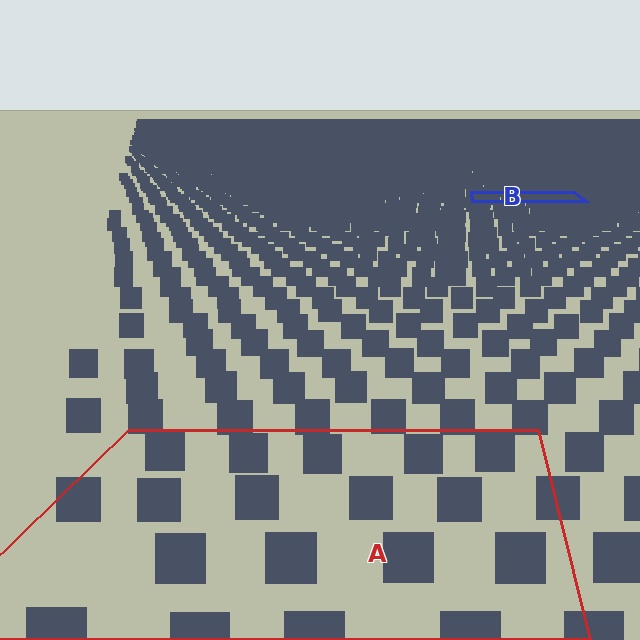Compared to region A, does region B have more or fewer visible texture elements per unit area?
Region B has more texture elements per unit area — they are packed more densely because it is farther away.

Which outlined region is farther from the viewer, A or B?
Region B is farther from the viewer — the texture elements inside it appear smaller and more densely packed.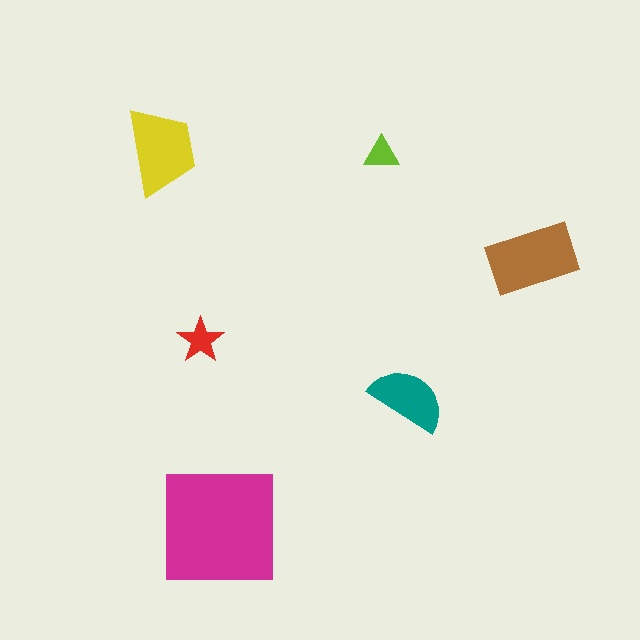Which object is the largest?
The magenta square.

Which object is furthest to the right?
The brown rectangle is rightmost.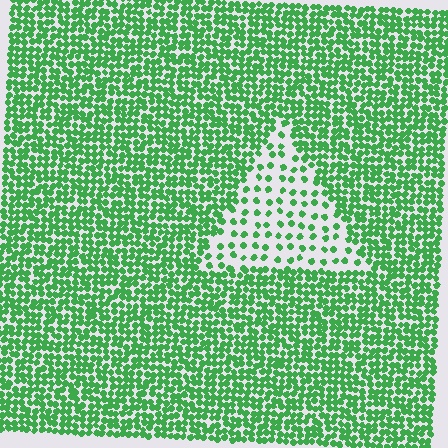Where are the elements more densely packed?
The elements are more densely packed outside the triangle boundary.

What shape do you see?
I see a triangle.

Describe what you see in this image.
The image contains small green elements arranged at two different densities. A triangle-shaped region is visible where the elements are less densely packed than the surrounding area.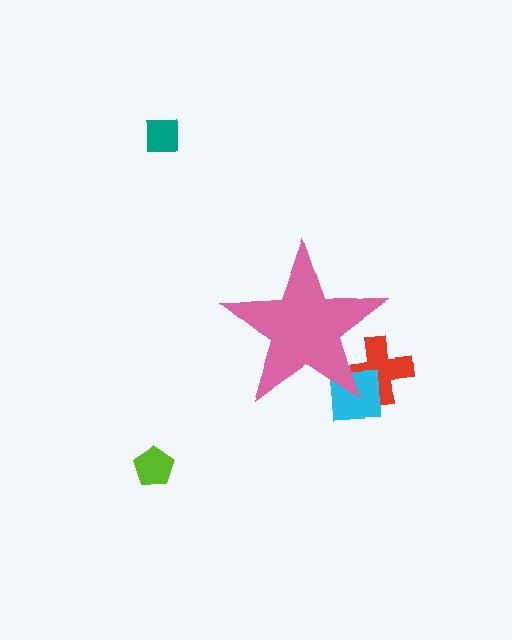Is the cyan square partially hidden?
Yes, the cyan square is partially hidden behind the pink star.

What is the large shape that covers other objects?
A pink star.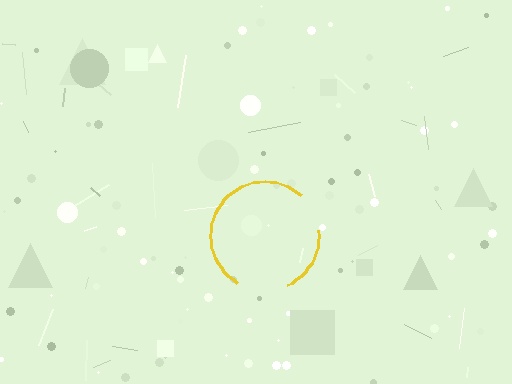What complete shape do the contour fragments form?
The contour fragments form a circle.